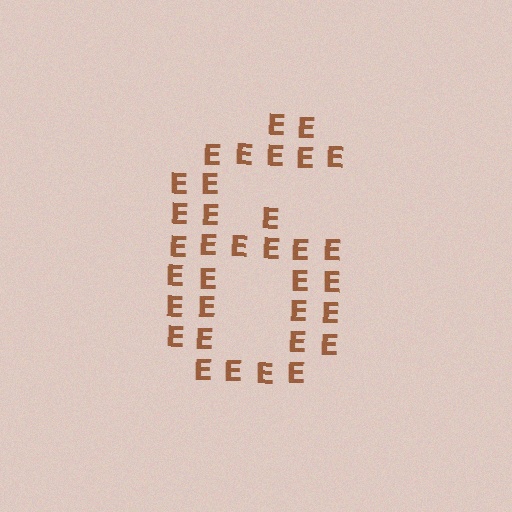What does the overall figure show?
The overall figure shows the digit 6.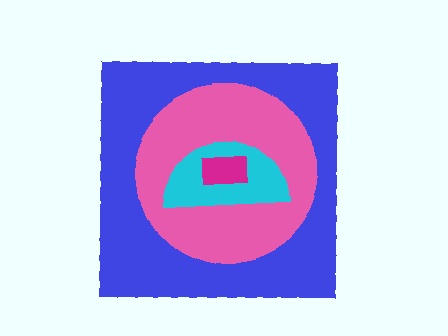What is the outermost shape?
The blue square.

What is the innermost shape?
The magenta rectangle.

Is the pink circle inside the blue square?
Yes.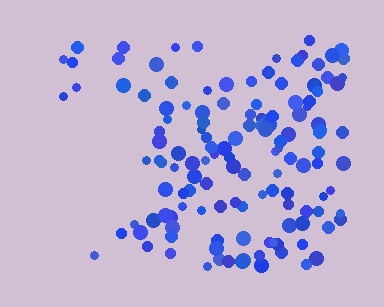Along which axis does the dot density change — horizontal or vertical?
Horizontal.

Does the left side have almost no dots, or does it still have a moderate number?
Still a moderate number, just noticeably fewer than the right.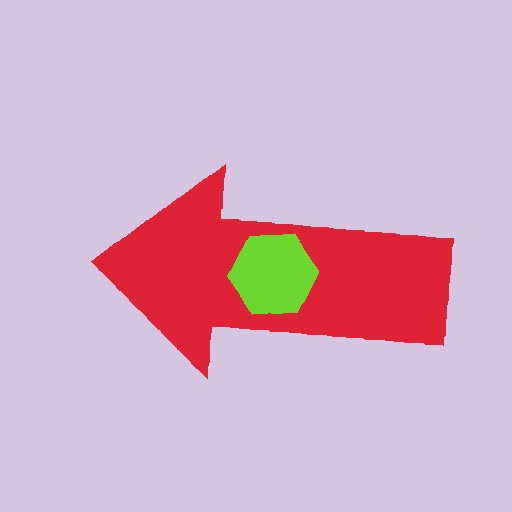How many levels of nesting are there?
2.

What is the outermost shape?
The red arrow.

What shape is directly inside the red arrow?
The lime hexagon.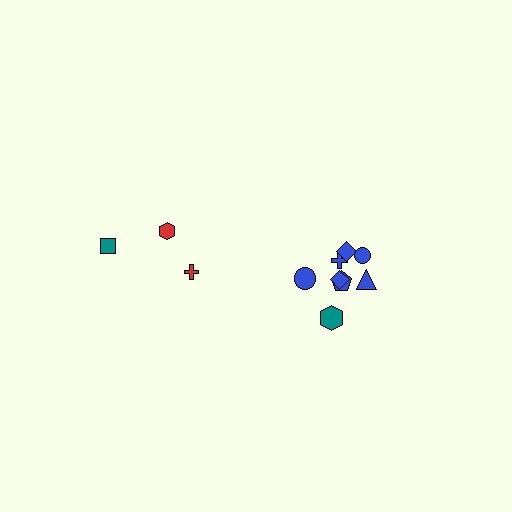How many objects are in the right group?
There are 8 objects.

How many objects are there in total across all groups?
There are 11 objects.